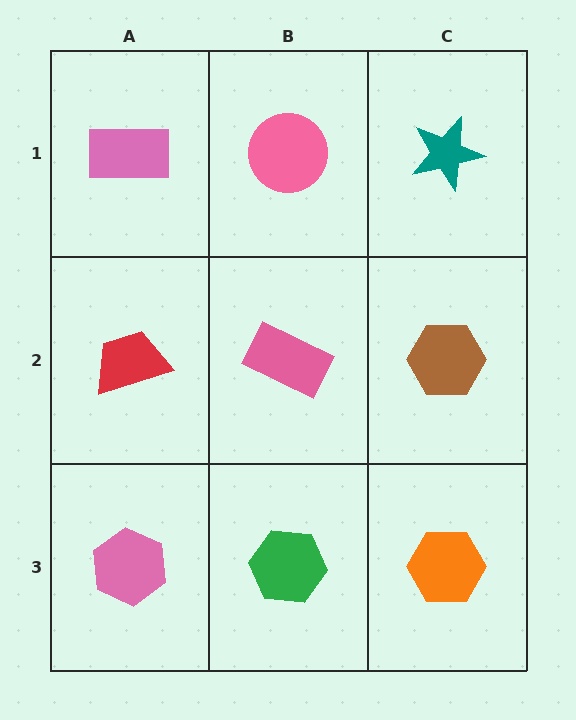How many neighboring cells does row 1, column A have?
2.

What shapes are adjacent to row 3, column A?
A red trapezoid (row 2, column A), a green hexagon (row 3, column B).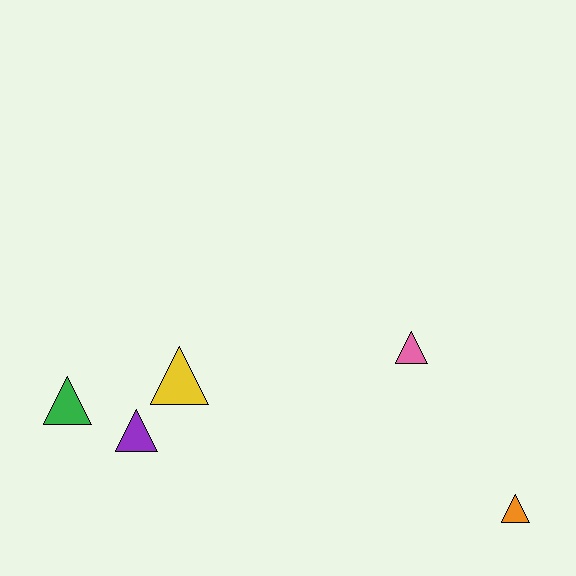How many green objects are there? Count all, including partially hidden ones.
There is 1 green object.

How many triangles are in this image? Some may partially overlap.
There are 5 triangles.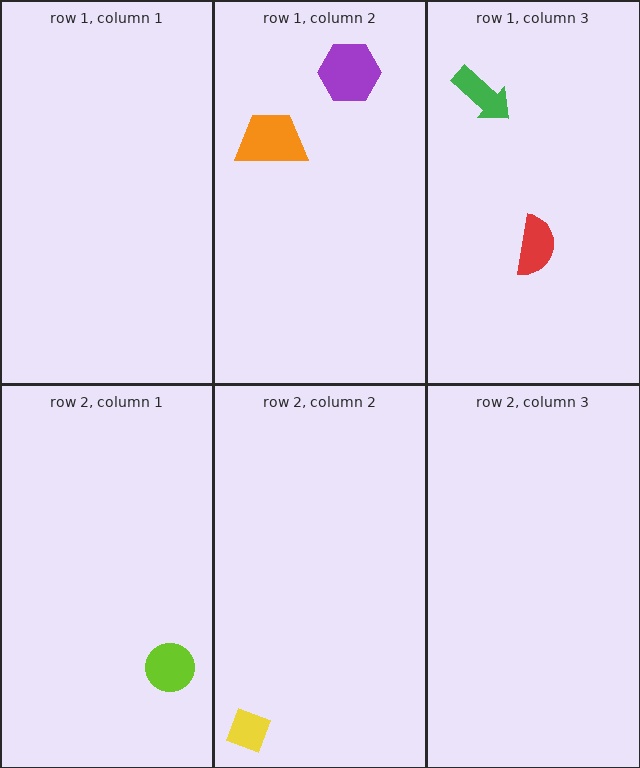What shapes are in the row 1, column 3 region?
The green arrow, the red semicircle.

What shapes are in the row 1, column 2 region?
The orange trapezoid, the purple hexagon.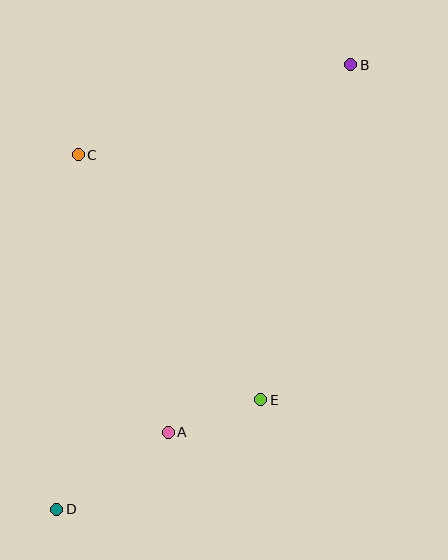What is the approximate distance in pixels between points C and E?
The distance between C and E is approximately 306 pixels.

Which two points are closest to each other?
Points A and E are closest to each other.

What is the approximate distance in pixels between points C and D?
The distance between C and D is approximately 355 pixels.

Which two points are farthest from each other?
Points B and D are farthest from each other.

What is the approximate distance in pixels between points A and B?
The distance between A and B is approximately 410 pixels.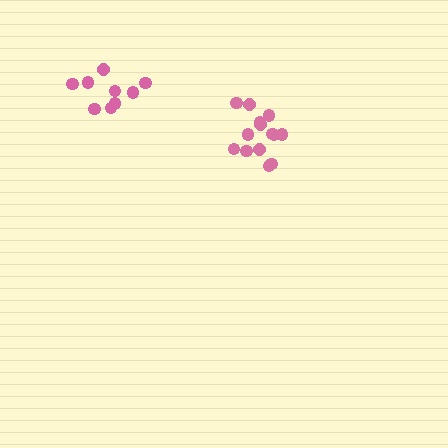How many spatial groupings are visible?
There are 2 spatial groupings.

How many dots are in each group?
Group 1: 14 dots, Group 2: 9 dots (23 total).